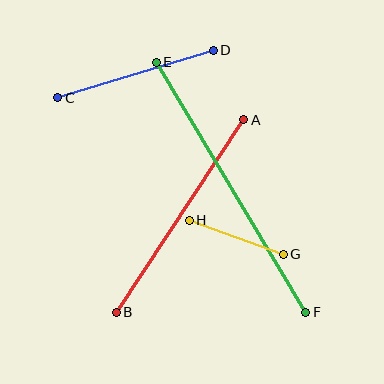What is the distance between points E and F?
The distance is approximately 291 pixels.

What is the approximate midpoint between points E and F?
The midpoint is at approximately (231, 187) pixels.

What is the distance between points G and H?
The distance is approximately 100 pixels.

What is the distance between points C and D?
The distance is approximately 162 pixels.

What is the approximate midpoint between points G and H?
The midpoint is at approximately (236, 237) pixels.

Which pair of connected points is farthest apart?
Points E and F are farthest apart.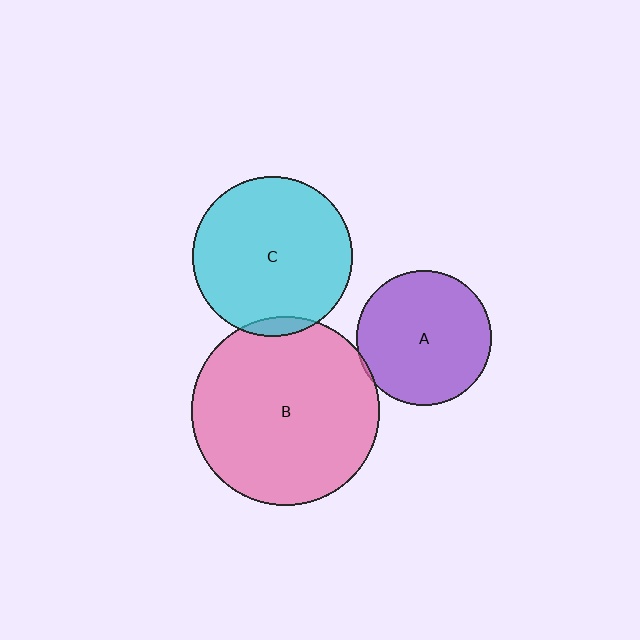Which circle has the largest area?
Circle B (pink).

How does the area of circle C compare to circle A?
Approximately 1.4 times.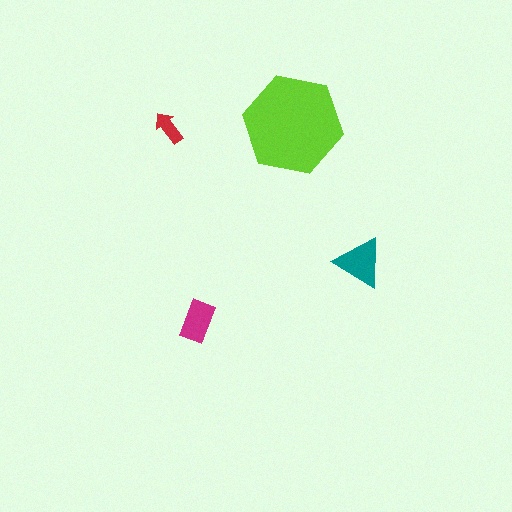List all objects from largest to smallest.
The lime hexagon, the teal triangle, the magenta rectangle, the red arrow.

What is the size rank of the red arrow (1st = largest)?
4th.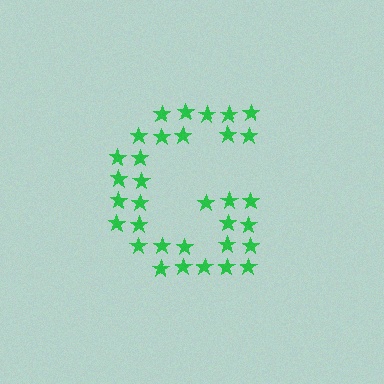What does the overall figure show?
The overall figure shows the letter G.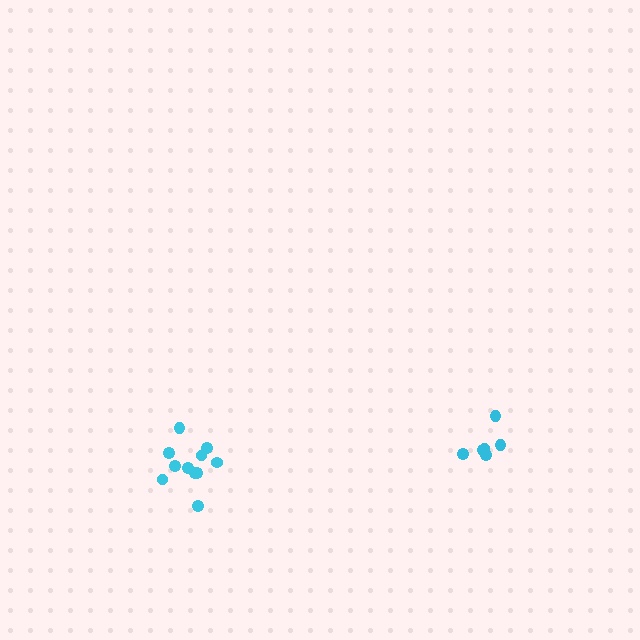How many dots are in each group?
Group 1: 6 dots, Group 2: 12 dots (18 total).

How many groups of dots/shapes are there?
There are 2 groups.